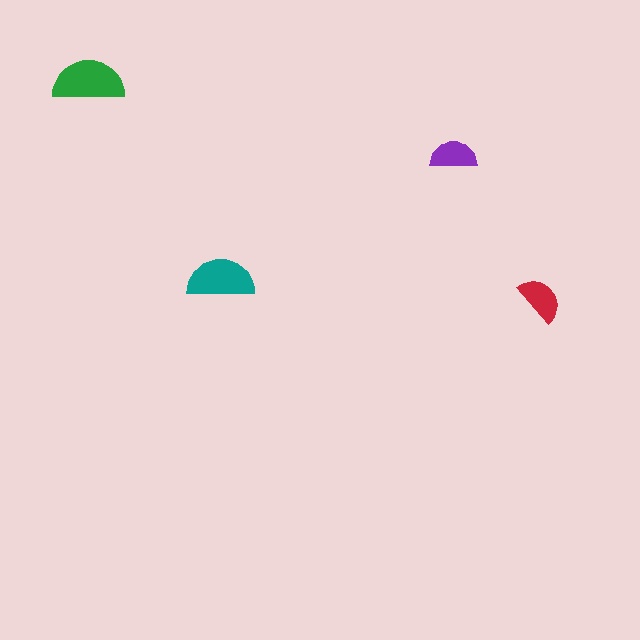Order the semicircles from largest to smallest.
the green one, the teal one, the red one, the purple one.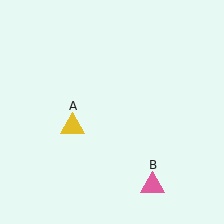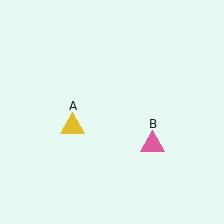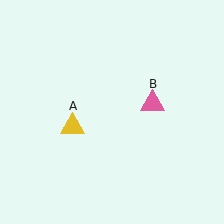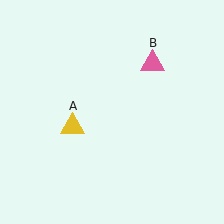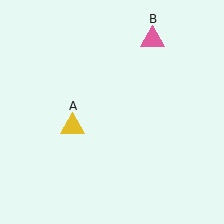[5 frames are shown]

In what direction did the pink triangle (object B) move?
The pink triangle (object B) moved up.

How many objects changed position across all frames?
1 object changed position: pink triangle (object B).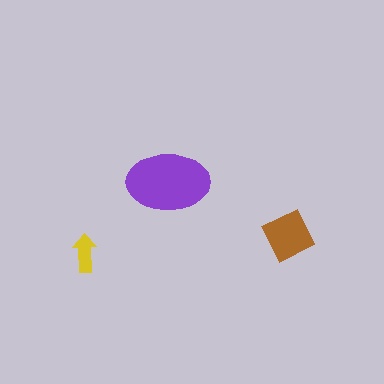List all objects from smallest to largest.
The yellow arrow, the brown diamond, the purple ellipse.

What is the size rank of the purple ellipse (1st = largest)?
1st.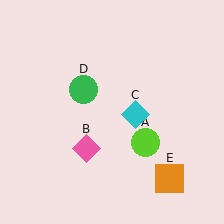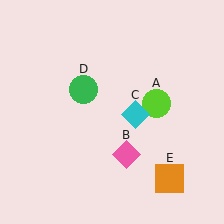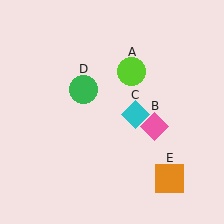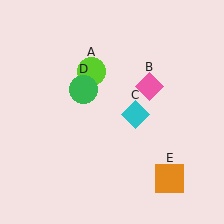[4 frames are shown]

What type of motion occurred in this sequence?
The lime circle (object A), pink diamond (object B) rotated counterclockwise around the center of the scene.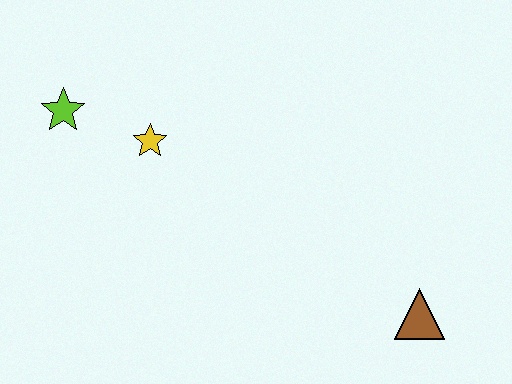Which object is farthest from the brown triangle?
The lime star is farthest from the brown triangle.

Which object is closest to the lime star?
The yellow star is closest to the lime star.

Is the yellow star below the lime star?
Yes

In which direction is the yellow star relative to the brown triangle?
The yellow star is to the left of the brown triangle.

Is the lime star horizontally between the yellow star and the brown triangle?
No